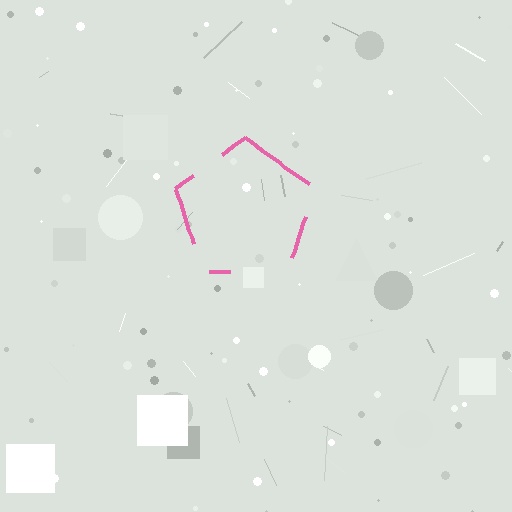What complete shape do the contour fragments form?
The contour fragments form a pentagon.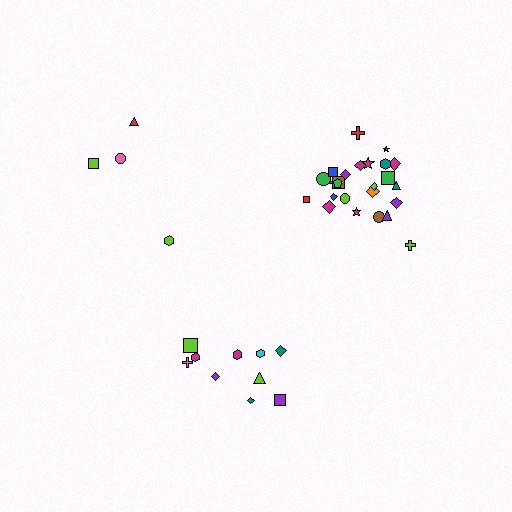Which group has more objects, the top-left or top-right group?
The top-right group.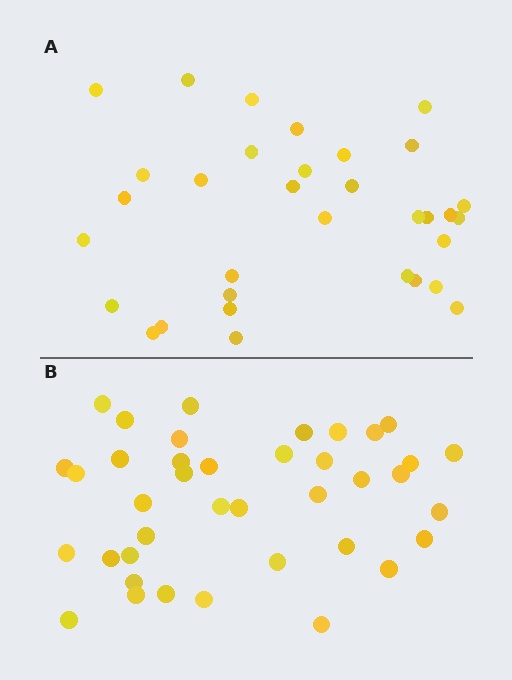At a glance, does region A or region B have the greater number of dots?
Region B (the bottom region) has more dots.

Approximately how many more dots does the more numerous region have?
Region B has about 6 more dots than region A.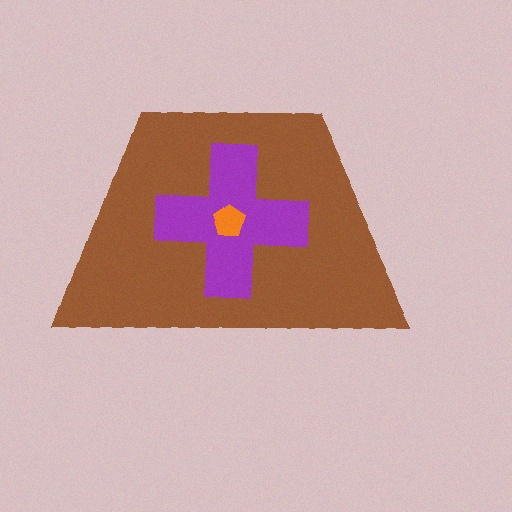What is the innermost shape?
The orange pentagon.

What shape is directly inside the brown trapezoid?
The purple cross.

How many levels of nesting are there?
3.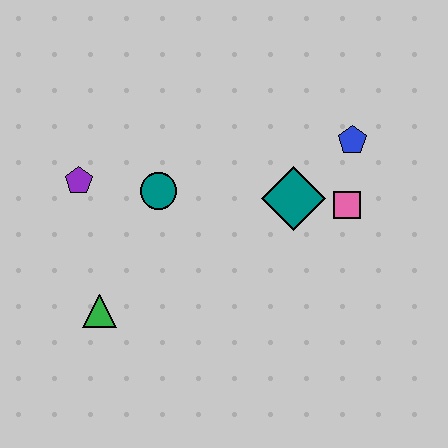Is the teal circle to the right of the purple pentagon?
Yes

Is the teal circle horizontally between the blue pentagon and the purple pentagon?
Yes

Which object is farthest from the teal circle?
The blue pentagon is farthest from the teal circle.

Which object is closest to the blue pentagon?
The pink square is closest to the blue pentagon.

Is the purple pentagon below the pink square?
No